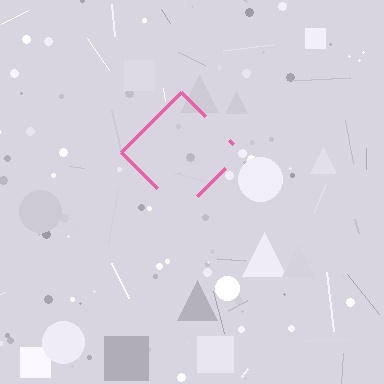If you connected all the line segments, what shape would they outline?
They would outline a diamond.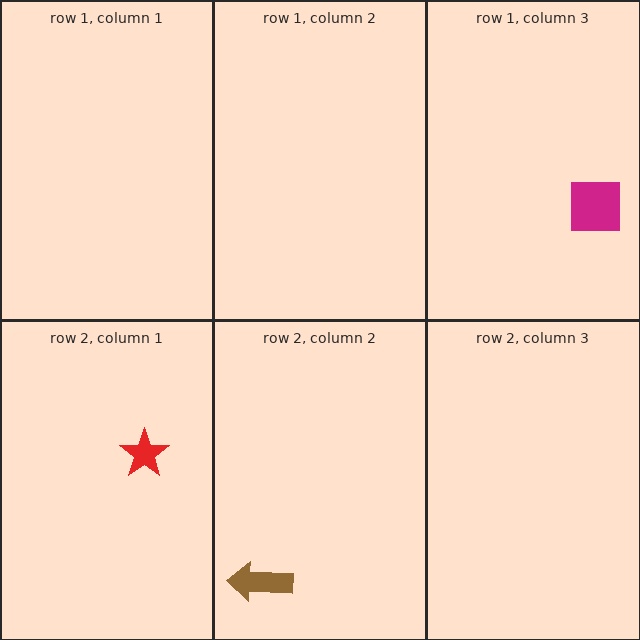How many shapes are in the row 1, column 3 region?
1.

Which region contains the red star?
The row 2, column 1 region.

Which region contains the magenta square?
The row 1, column 3 region.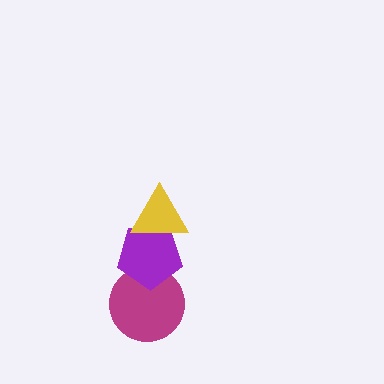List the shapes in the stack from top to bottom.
From top to bottom: the yellow triangle, the purple pentagon, the magenta circle.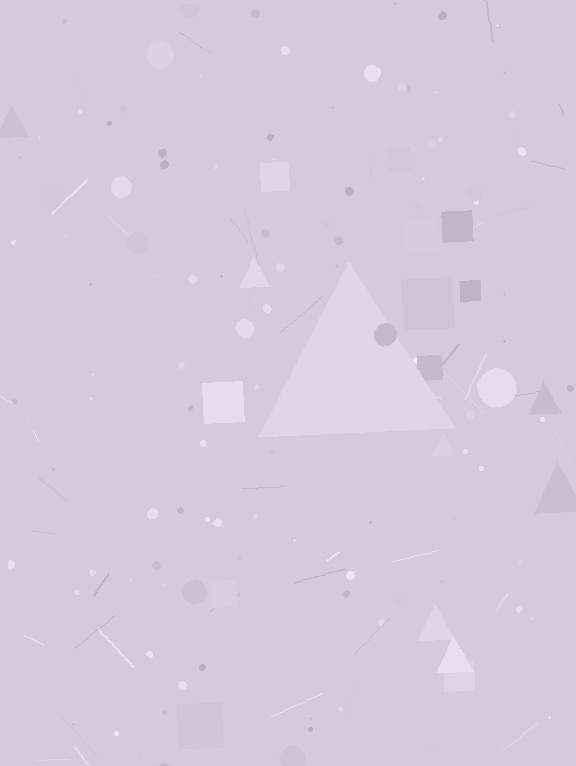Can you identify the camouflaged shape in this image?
The camouflaged shape is a triangle.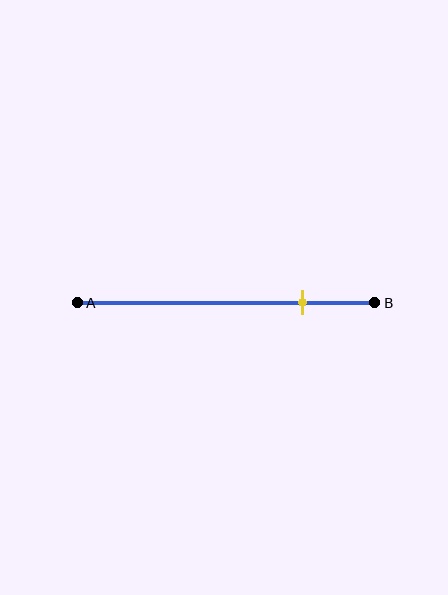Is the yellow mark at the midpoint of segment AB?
No, the mark is at about 75% from A, not at the 50% midpoint.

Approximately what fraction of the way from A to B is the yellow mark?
The yellow mark is approximately 75% of the way from A to B.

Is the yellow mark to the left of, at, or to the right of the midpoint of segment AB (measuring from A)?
The yellow mark is to the right of the midpoint of segment AB.